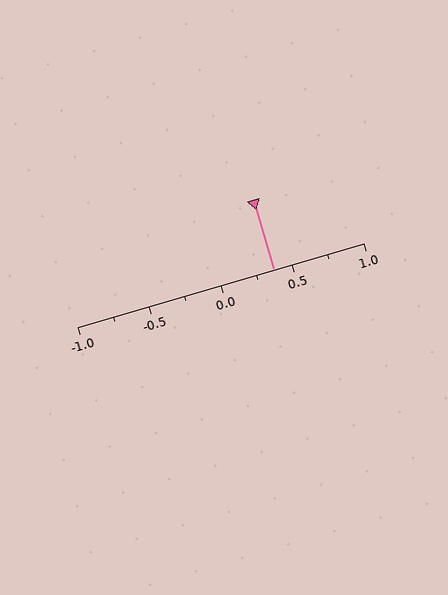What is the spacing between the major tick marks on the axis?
The major ticks are spaced 0.5 apart.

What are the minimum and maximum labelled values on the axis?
The axis runs from -1.0 to 1.0.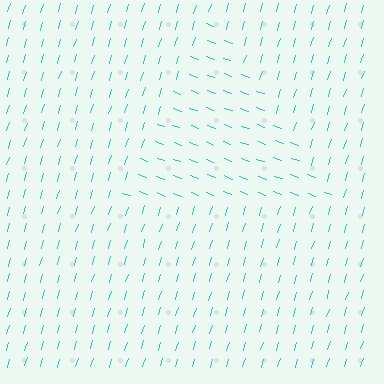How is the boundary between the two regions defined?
The boundary is defined purely by a change in line orientation (approximately 86 degrees difference). All lines are the same color and thickness.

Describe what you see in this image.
The image is filled with small cyan line segments. A triangle region in the image has lines oriented differently from the surrounding lines, creating a visible texture boundary.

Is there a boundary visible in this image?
Yes, there is a texture boundary formed by a change in line orientation.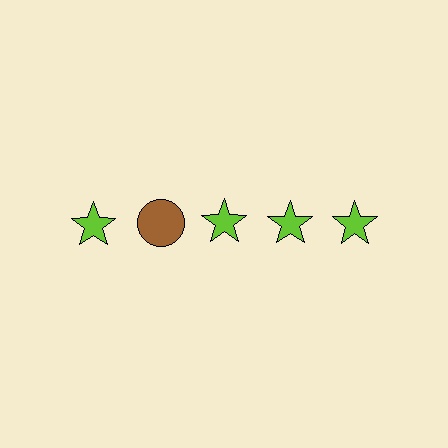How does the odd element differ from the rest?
It differs in both color (brown instead of lime) and shape (circle instead of star).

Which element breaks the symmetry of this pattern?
The brown circle in the top row, second from left column breaks the symmetry. All other shapes are lime stars.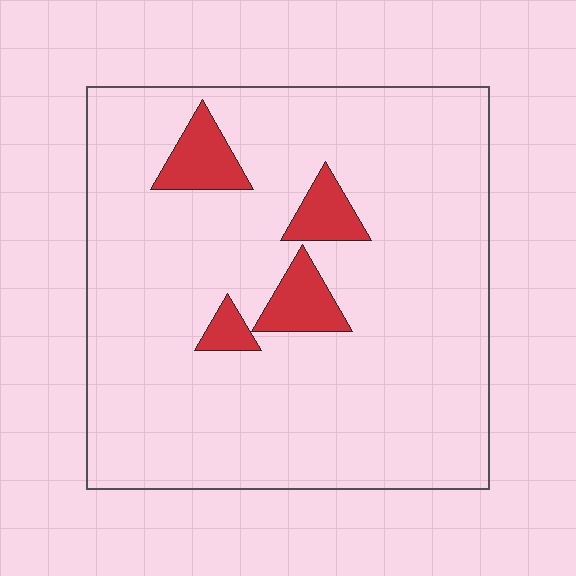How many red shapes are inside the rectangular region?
4.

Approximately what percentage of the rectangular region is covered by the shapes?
Approximately 10%.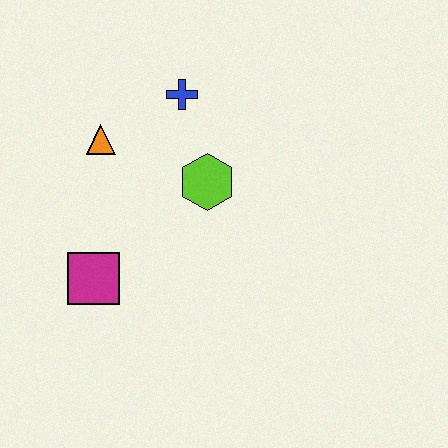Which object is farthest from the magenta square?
The blue cross is farthest from the magenta square.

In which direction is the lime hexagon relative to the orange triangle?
The lime hexagon is to the right of the orange triangle.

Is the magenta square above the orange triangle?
No